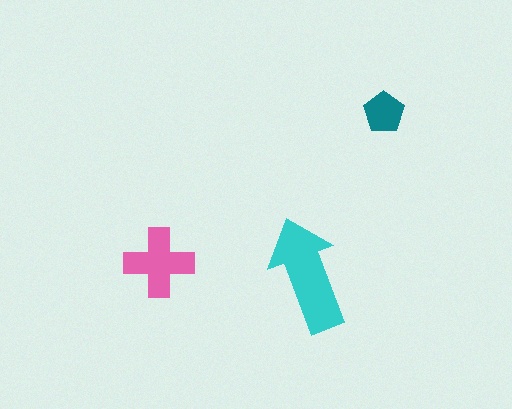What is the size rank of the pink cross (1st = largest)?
2nd.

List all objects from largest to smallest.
The cyan arrow, the pink cross, the teal pentagon.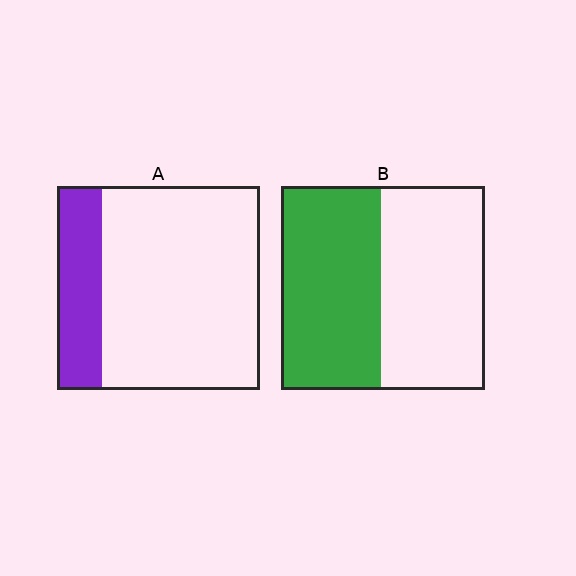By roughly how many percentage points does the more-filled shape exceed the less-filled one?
By roughly 25 percentage points (B over A).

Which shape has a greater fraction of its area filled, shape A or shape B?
Shape B.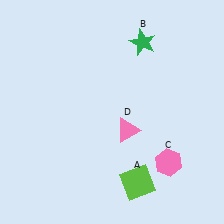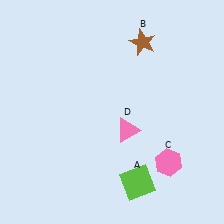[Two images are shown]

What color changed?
The star (B) changed from green in Image 1 to brown in Image 2.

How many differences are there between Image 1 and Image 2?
There is 1 difference between the two images.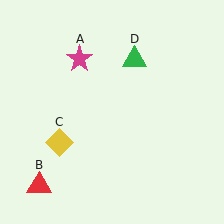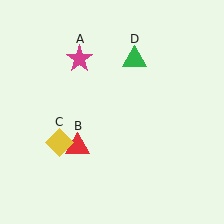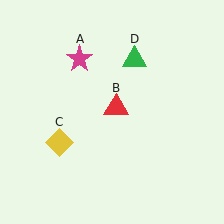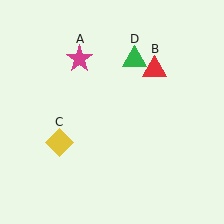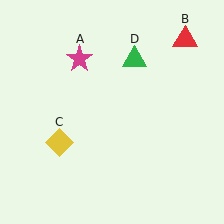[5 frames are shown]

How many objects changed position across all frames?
1 object changed position: red triangle (object B).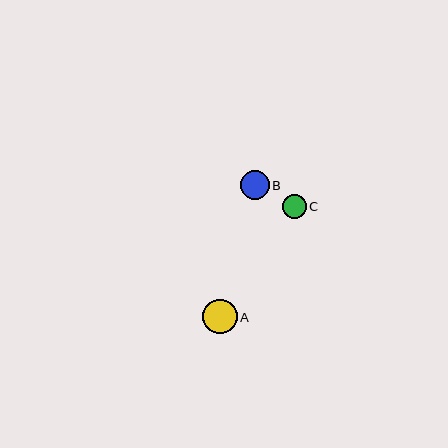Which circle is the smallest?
Circle C is the smallest with a size of approximately 24 pixels.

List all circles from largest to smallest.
From largest to smallest: A, B, C.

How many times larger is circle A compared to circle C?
Circle A is approximately 1.4 times the size of circle C.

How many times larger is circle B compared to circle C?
Circle B is approximately 1.2 times the size of circle C.